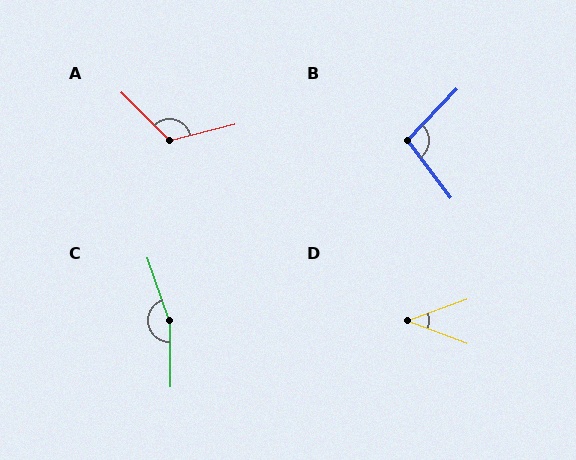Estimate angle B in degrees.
Approximately 99 degrees.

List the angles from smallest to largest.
D (40°), B (99°), A (121°), C (161°).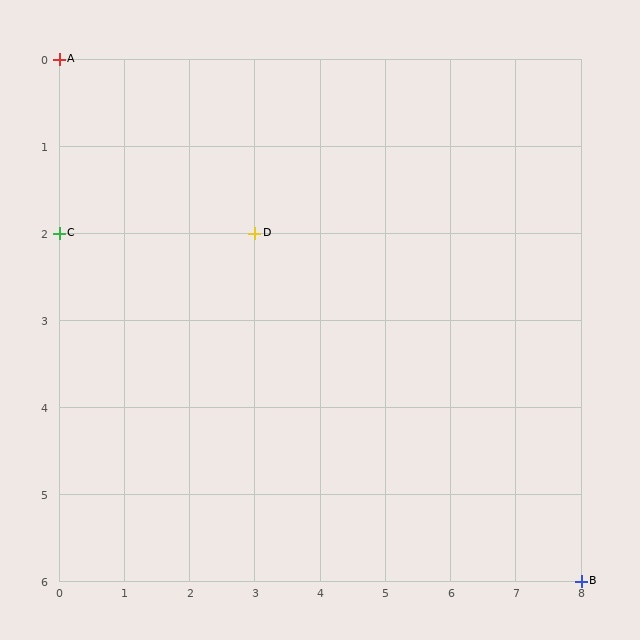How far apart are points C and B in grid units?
Points C and B are 8 columns and 4 rows apart (about 8.9 grid units diagonally).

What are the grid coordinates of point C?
Point C is at grid coordinates (0, 2).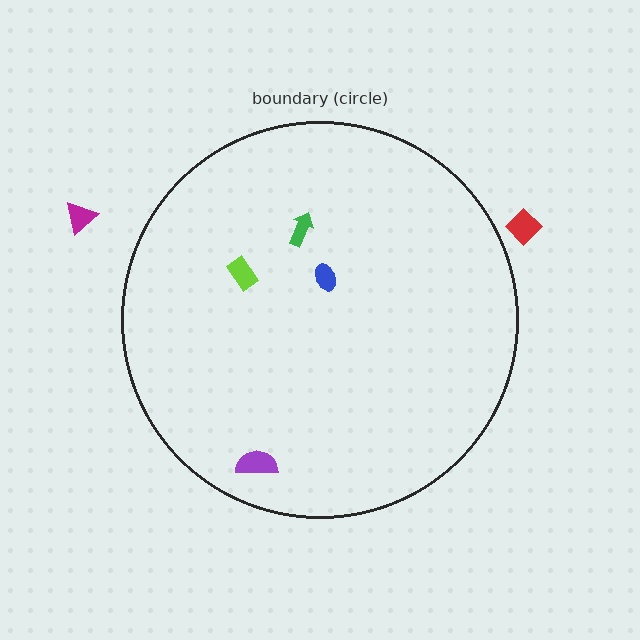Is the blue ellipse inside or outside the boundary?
Inside.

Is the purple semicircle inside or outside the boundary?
Inside.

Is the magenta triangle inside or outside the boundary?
Outside.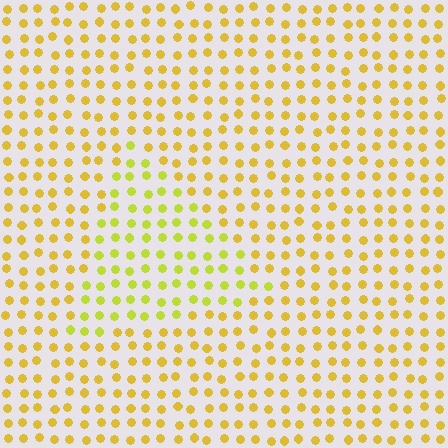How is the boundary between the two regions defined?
The boundary is defined purely by a slight shift in hue (about 25 degrees). Spacing, size, and orientation are identical on both sides.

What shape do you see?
I see a triangle.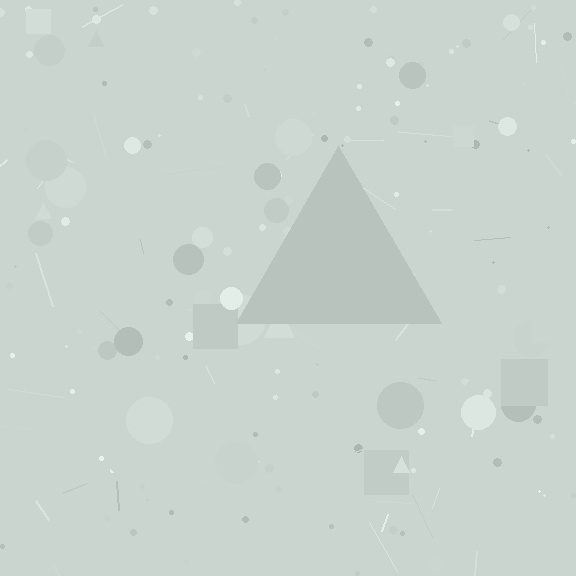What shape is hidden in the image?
A triangle is hidden in the image.